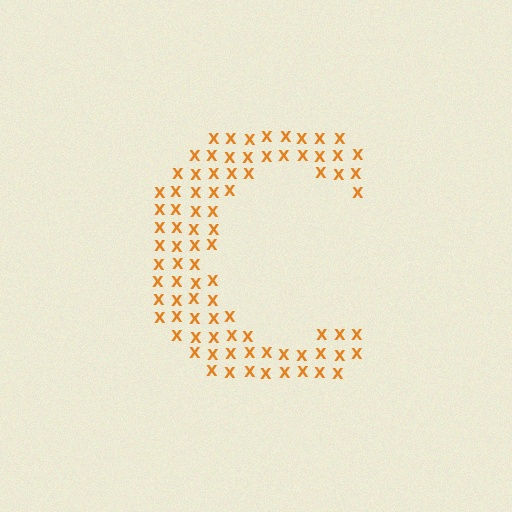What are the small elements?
The small elements are letter X's.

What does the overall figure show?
The overall figure shows the letter C.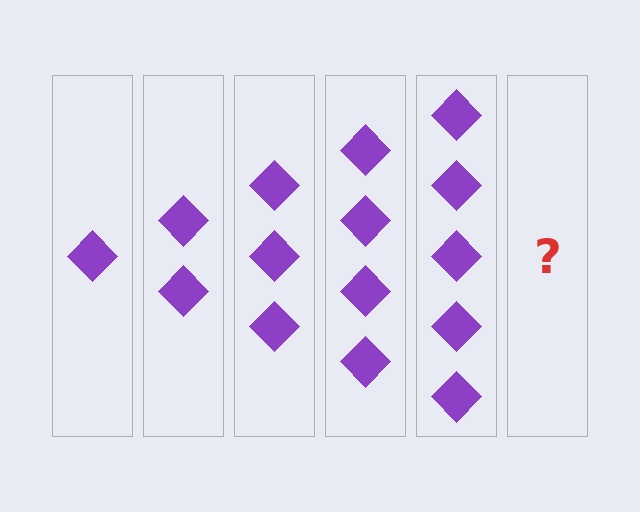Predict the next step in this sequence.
The next step is 6 diamonds.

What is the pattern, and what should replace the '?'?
The pattern is that each step adds one more diamond. The '?' should be 6 diamonds.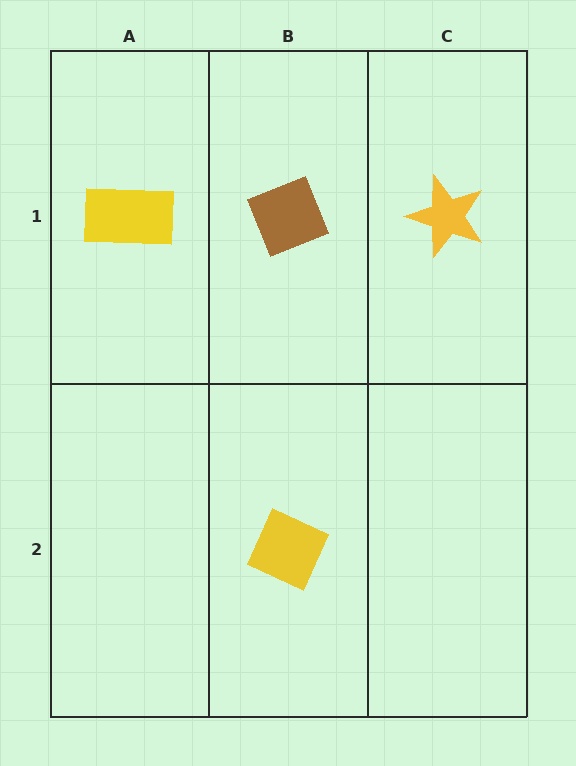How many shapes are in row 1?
3 shapes.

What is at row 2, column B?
A yellow diamond.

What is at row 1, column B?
A brown diamond.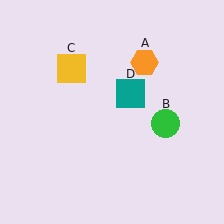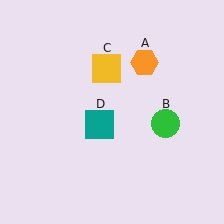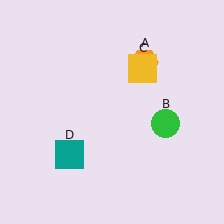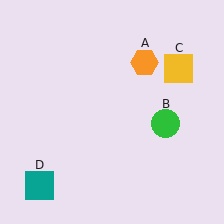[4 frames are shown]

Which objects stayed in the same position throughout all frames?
Orange hexagon (object A) and green circle (object B) remained stationary.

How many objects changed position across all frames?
2 objects changed position: yellow square (object C), teal square (object D).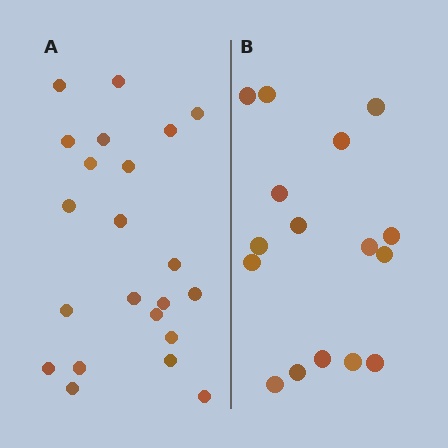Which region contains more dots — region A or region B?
Region A (the left region) has more dots.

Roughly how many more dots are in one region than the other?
Region A has about 6 more dots than region B.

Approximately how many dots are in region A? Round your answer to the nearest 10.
About 20 dots. (The exact count is 22, which rounds to 20.)